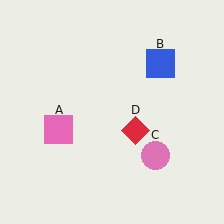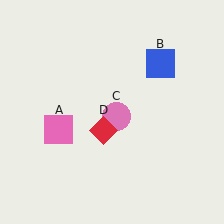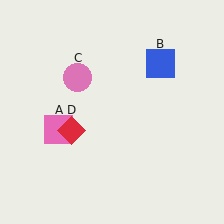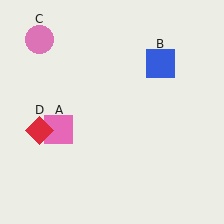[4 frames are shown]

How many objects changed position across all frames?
2 objects changed position: pink circle (object C), red diamond (object D).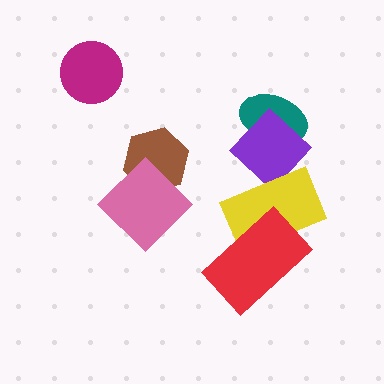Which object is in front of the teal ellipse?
The purple diamond is in front of the teal ellipse.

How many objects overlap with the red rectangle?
1 object overlaps with the red rectangle.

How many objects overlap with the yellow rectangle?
2 objects overlap with the yellow rectangle.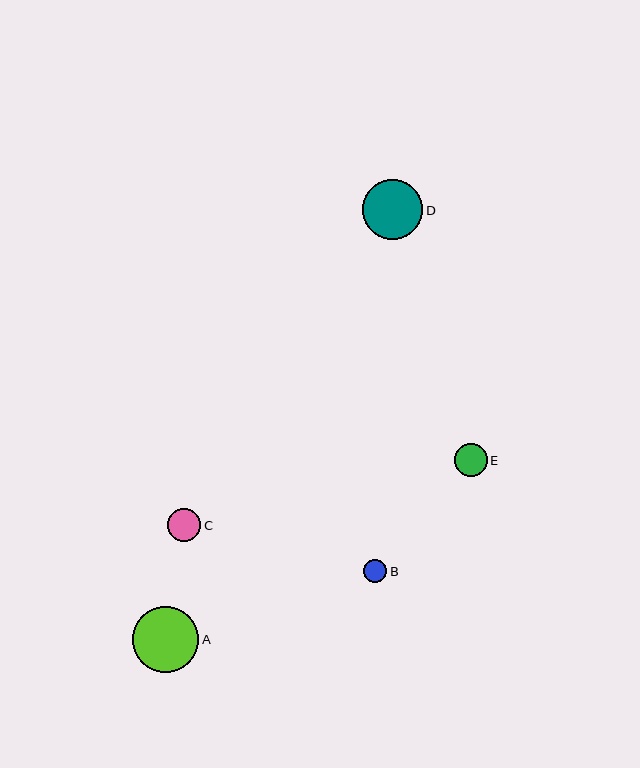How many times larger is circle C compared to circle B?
Circle C is approximately 1.4 times the size of circle B.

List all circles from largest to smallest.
From largest to smallest: A, D, E, C, B.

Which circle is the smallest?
Circle B is the smallest with a size of approximately 24 pixels.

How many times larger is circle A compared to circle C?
Circle A is approximately 2.0 times the size of circle C.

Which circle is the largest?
Circle A is the largest with a size of approximately 66 pixels.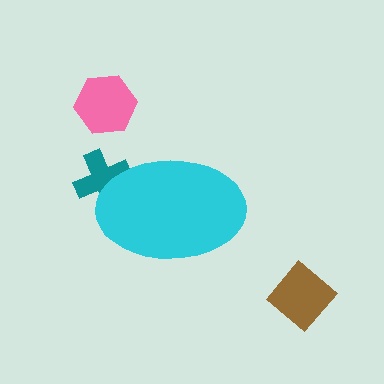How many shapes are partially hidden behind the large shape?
1 shape is partially hidden.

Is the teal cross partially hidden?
Yes, the teal cross is partially hidden behind the cyan ellipse.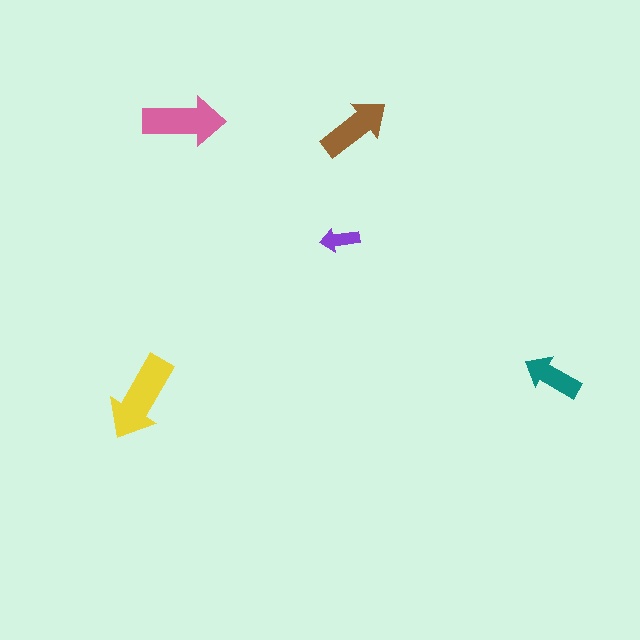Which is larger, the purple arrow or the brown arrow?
The brown one.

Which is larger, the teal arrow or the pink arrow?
The pink one.